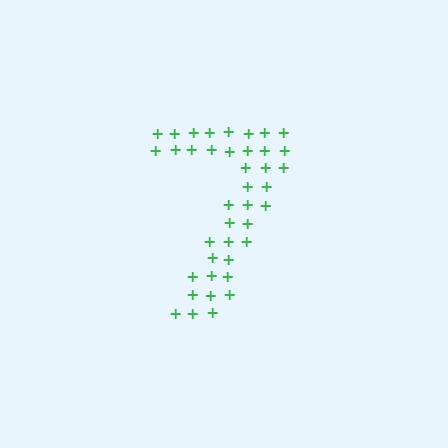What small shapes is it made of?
It is made of small plus signs.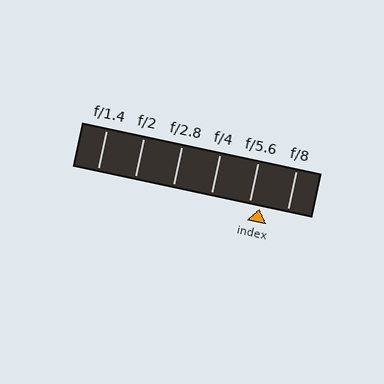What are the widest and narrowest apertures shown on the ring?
The widest aperture shown is f/1.4 and the narrowest is f/8.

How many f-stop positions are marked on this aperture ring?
There are 6 f-stop positions marked.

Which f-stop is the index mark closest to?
The index mark is closest to f/5.6.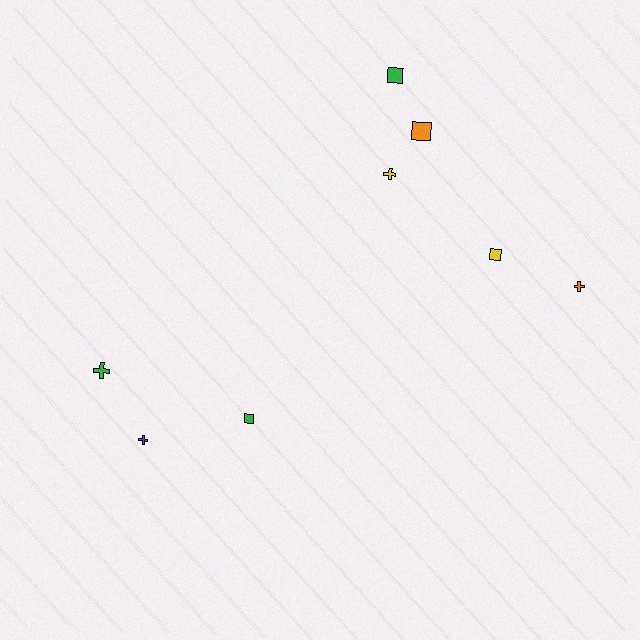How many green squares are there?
There are 2 green squares.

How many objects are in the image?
There are 8 objects.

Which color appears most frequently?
Green, with 3 objects.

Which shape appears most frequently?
Cross, with 4 objects.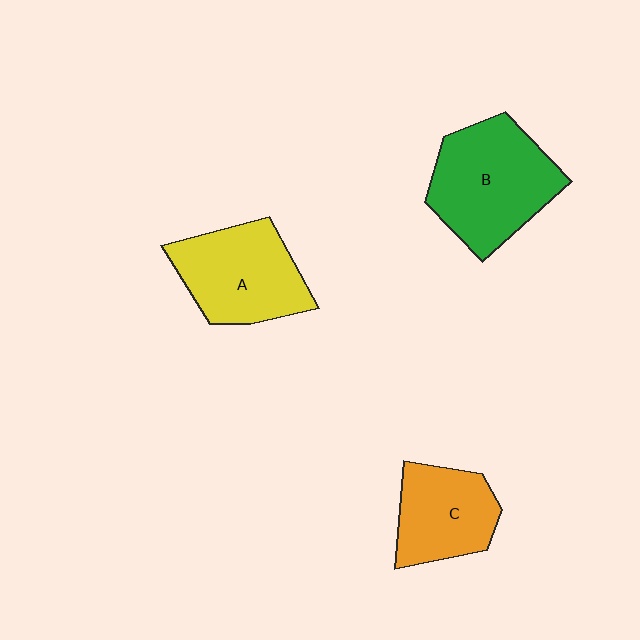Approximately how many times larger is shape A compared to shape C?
Approximately 1.2 times.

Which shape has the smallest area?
Shape C (orange).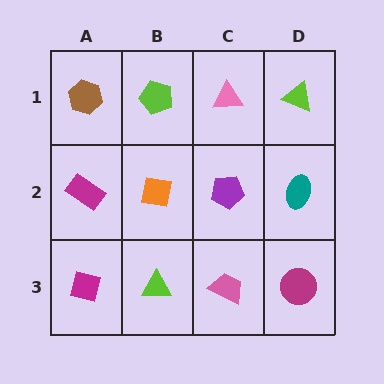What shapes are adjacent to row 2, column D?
A lime triangle (row 1, column D), a magenta circle (row 3, column D), a purple pentagon (row 2, column C).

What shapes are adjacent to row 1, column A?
A magenta rectangle (row 2, column A), a lime pentagon (row 1, column B).